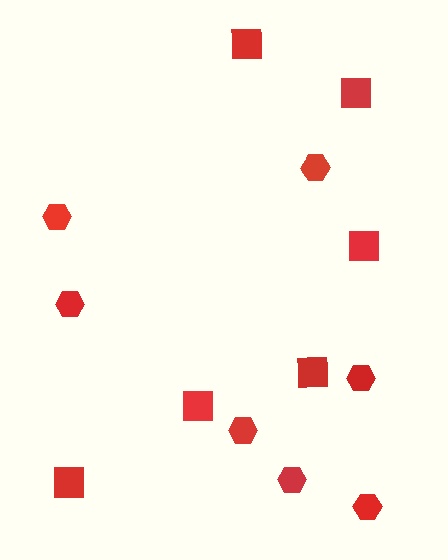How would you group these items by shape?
There are 2 groups: one group of squares (6) and one group of hexagons (7).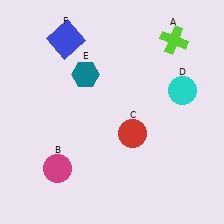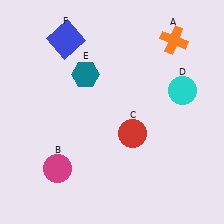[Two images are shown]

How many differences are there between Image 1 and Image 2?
There is 1 difference between the two images.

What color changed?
The cross (A) changed from lime in Image 1 to orange in Image 2.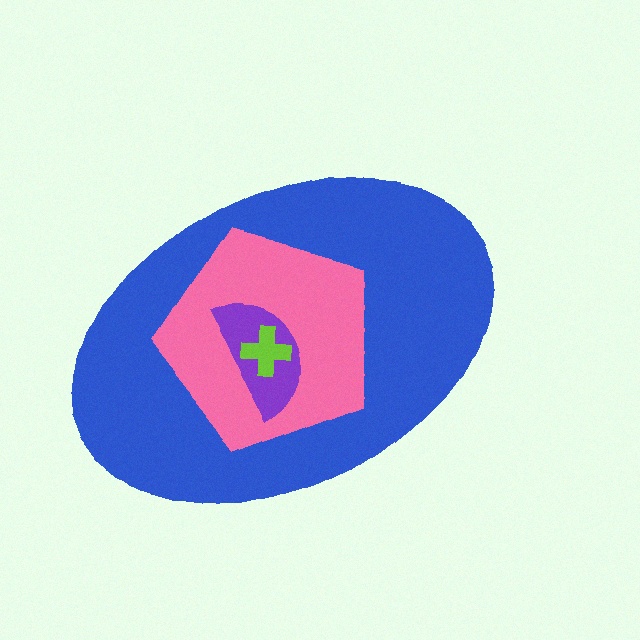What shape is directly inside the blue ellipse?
The pink pentagon.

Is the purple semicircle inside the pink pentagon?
Yes.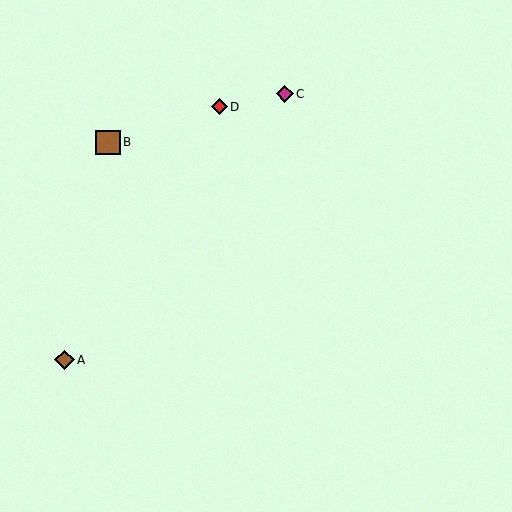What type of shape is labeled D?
Shape D is a red diamond.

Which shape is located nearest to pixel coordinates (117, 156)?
The brown square (labeled B) at (108, 142) is nearest to that location.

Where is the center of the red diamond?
The center of the red diamond is at (219, 107).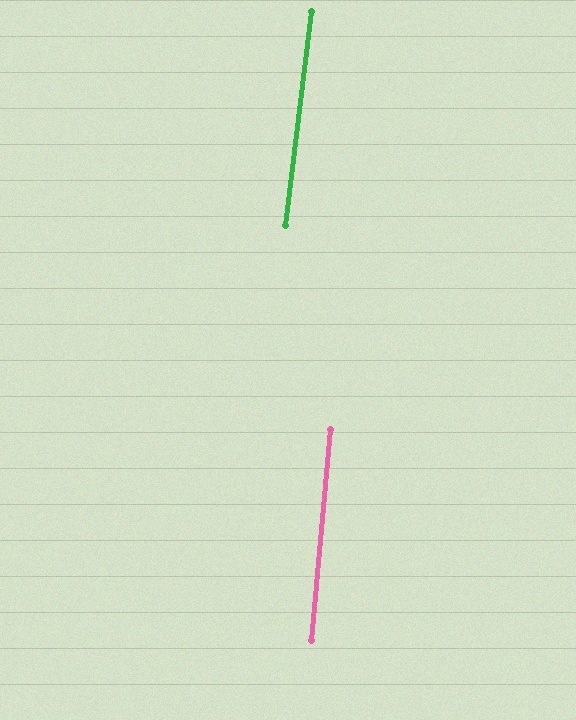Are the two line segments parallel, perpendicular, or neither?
Parallel — their directions differ by only 1.9°.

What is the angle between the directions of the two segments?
Approximately 2 degrees.